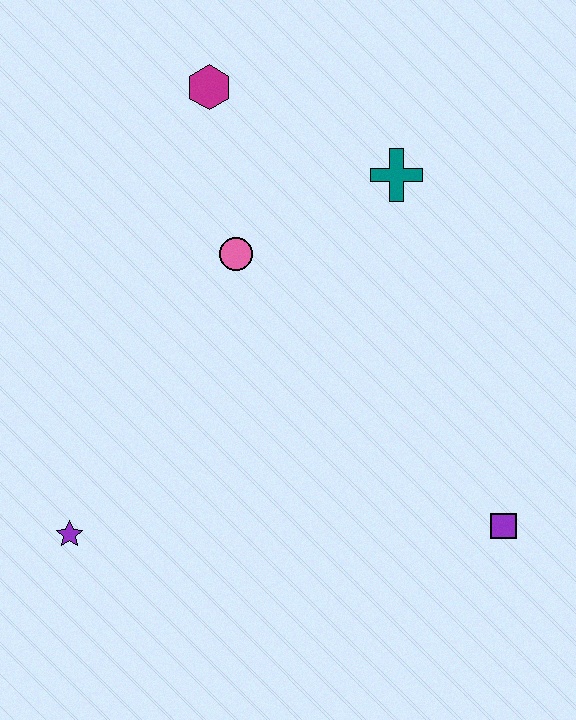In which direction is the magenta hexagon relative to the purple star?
The magenta hexagon is above the purple star.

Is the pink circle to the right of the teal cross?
No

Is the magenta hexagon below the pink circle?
No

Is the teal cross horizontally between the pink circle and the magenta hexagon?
No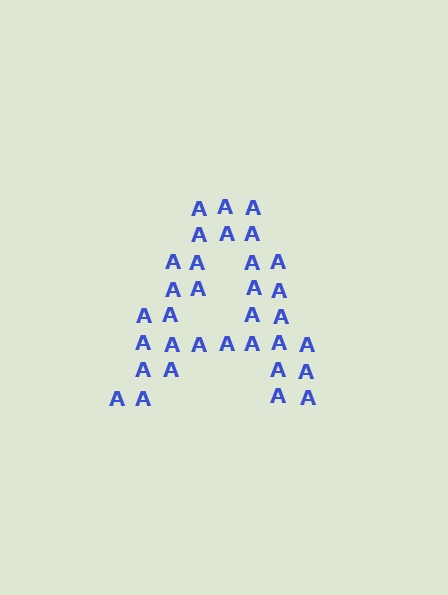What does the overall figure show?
The overall figure shows the letter A.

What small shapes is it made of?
It is made of small letter A's.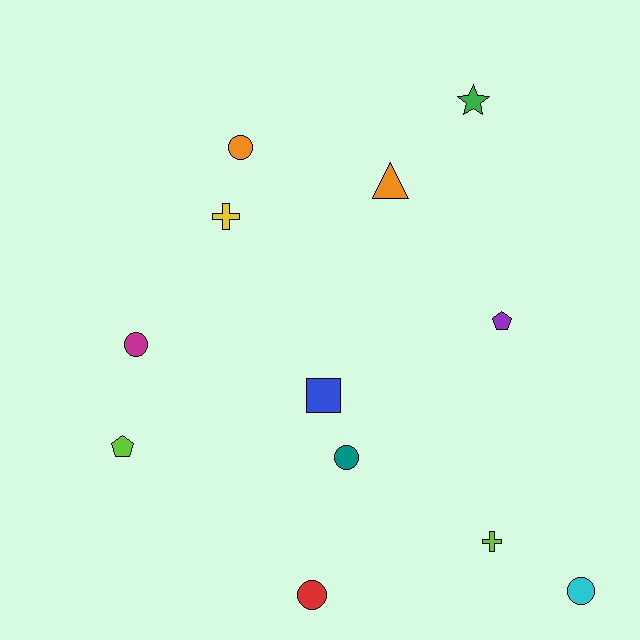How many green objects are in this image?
There is 1 green object.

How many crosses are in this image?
There are 2 crosses.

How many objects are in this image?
There are 12 objects.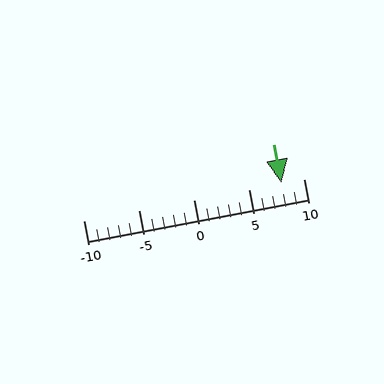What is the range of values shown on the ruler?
The ruler shows values from -10 to 10.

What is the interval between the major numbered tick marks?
The major tick marks are spaced 5 units apart.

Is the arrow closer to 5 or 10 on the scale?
The arrow is closer to 10.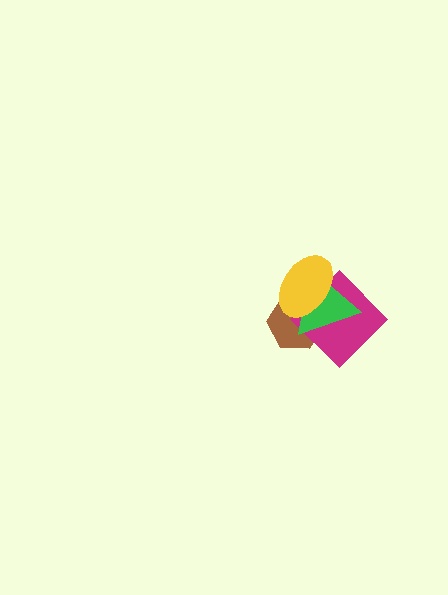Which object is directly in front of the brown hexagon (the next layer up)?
The magenta diamond is directly in front of the brown hexagon.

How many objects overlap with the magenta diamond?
3 objects overlap with the magenta diamond.